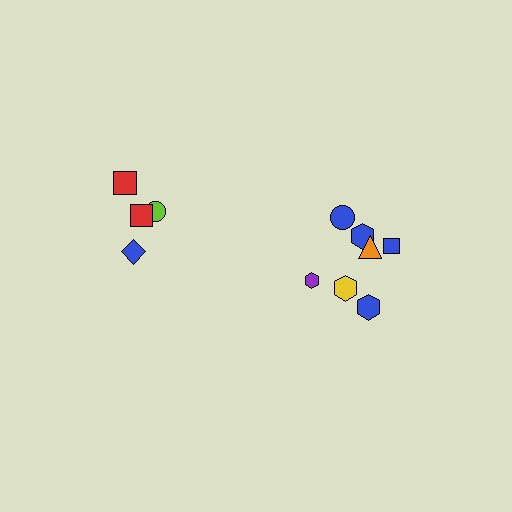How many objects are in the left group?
There are 4 objects.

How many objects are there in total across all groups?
There are 11 objects.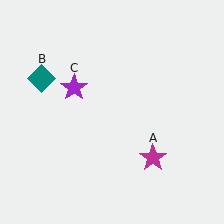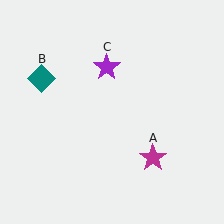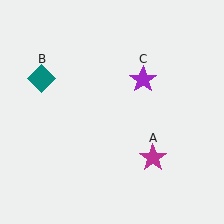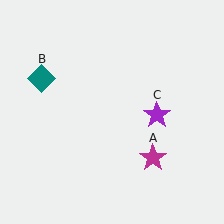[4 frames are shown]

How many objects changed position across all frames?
1 object changed position: purple star (object C).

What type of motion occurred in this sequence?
The purple star (object C) rotated clockwise around the center of the scene.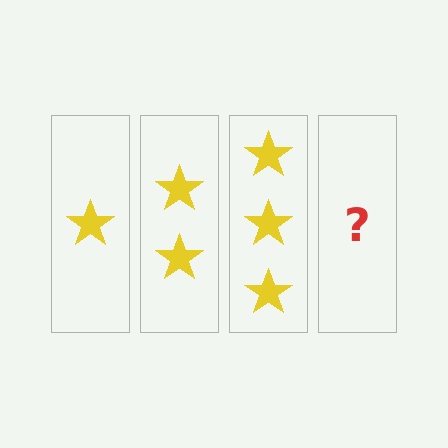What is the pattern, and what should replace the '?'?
The pattern is that each step adds one more star. The '?' should be 4 stars.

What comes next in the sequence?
The next element should be 4 stars.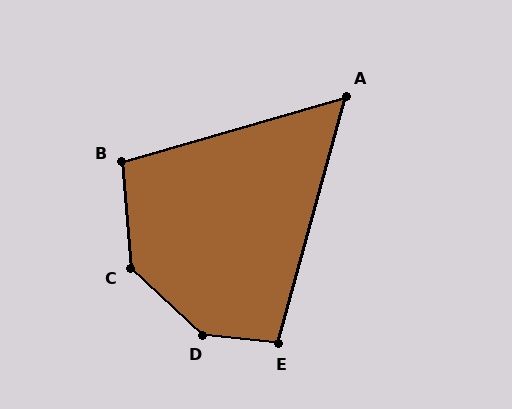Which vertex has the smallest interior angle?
A, at approximately 58 degrees.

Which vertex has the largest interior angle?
D, at approximately 144 degrees.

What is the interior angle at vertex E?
Approximately 99 degrees (obtuse).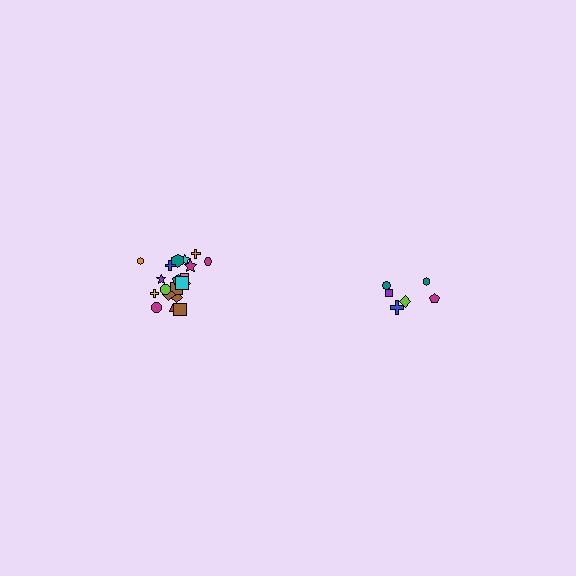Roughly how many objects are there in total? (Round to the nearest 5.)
Roughly 30 objects in total.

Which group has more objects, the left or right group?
The left group.